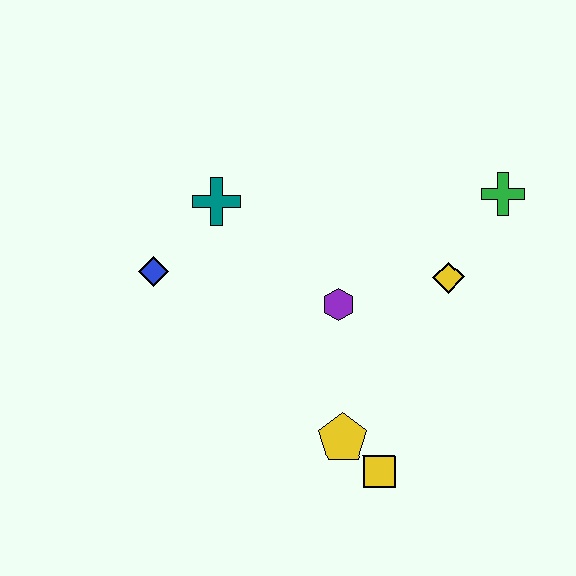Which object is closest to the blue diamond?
The teal cross is closest to the blue diamond.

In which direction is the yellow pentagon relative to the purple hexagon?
The yellow pentagon is below the purple hexagon.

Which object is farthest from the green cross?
The blue diamond is farthest from the green cross.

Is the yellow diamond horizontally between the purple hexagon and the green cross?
Yes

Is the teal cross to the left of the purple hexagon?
Yes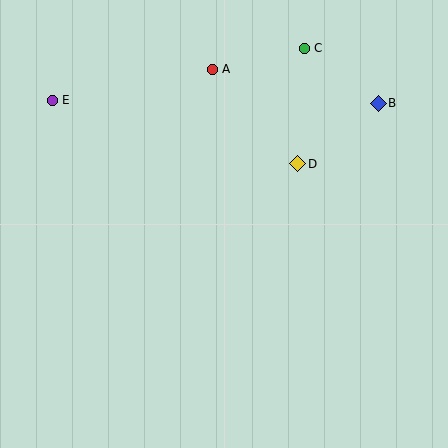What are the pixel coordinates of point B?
Point B is at (378, 103).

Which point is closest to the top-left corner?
Point E is closest to the top-left corner.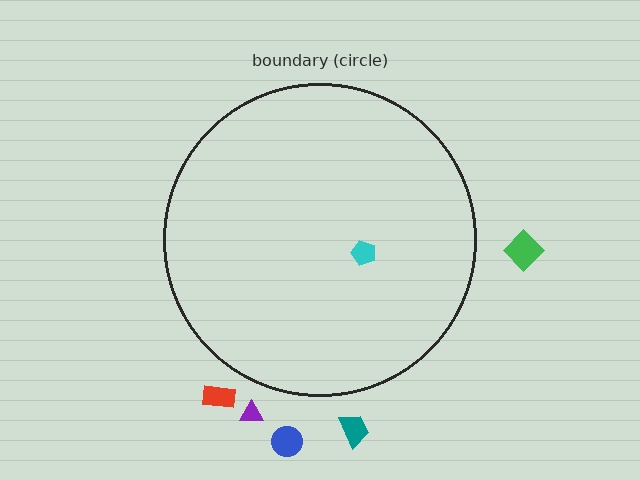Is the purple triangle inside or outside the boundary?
Outside.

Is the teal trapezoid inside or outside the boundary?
Outside.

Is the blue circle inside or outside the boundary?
Outside.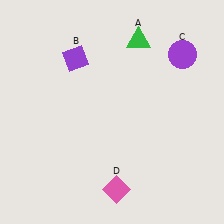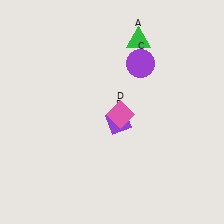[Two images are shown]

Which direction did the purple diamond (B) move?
The purple diamond (B) moved down.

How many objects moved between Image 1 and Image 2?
3 objects moved between the two images.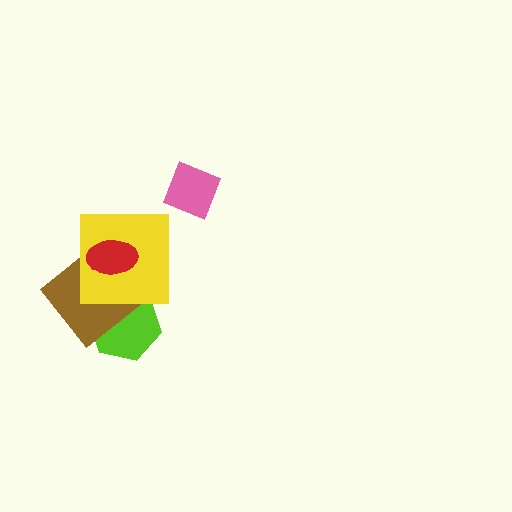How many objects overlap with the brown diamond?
3 objects overlap with the brown diamond.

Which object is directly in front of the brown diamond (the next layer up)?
The yellow square is directly in front of the brown diamond.